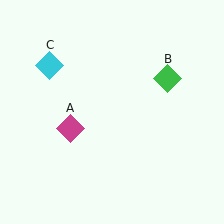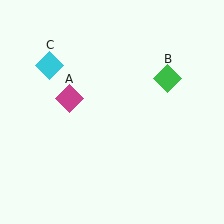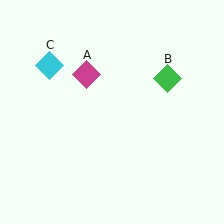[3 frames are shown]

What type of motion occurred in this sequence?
The magenta diamond (object A) rotated clockwise around the center of the scene.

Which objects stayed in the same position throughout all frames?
Green diamond (object B) and cyan diamond (object C) remained stationary.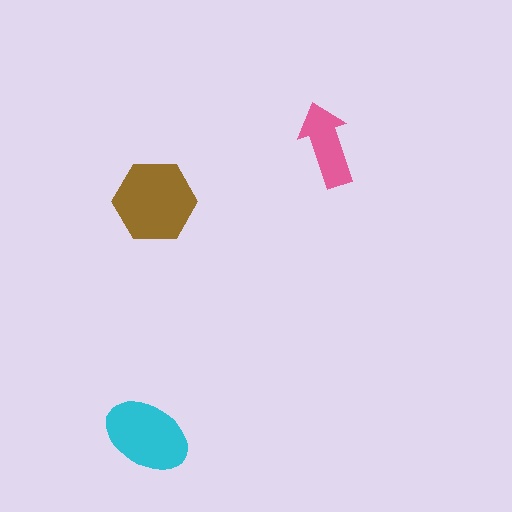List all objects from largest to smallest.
The brown hexagon, the cyan ellipse, the pink arrow.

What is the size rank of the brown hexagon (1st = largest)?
1st.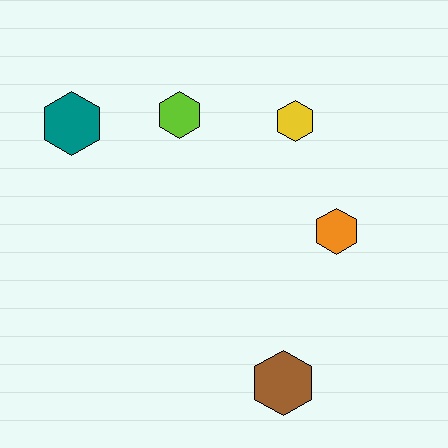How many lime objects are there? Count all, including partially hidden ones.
There is 1 lime object.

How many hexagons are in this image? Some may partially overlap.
There are 5 hexagons.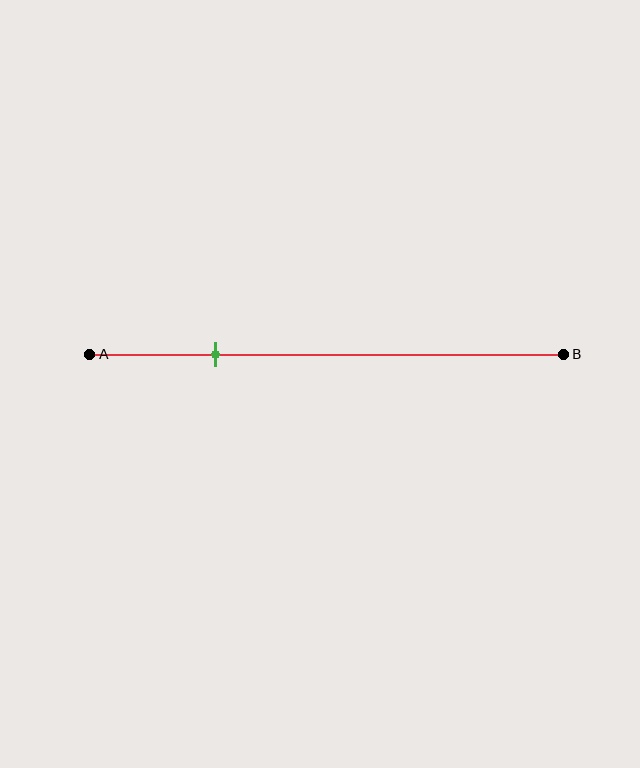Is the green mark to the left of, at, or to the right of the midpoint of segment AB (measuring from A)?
The green mark is to the left of the midpoint of segment AB.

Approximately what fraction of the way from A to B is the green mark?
The green mark is approximately 25% of the way from A to B.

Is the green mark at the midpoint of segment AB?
No, the mark is at about 25% from A, not at the 50% midpoint.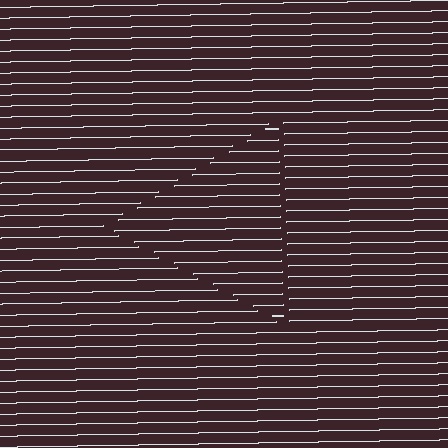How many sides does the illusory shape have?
3 sides — the line-ends trace a triangle.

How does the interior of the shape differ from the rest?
The interior of the shape contains the same grating, shifted by half a period — the contour is defined by the phase discontinuity where line-ends from the inner and outer gratings abut.